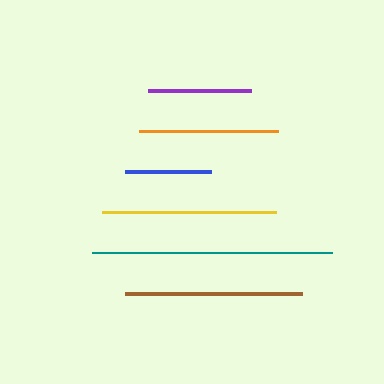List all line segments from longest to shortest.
From longest to shortest: teal, brown, yellow, orange, purple, blue.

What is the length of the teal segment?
The teal segment is approximately 239 pixels long.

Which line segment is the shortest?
The blue line is the shortest at approximately 87 pixels.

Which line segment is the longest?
The teal line is the longest at approximately 239 pixels.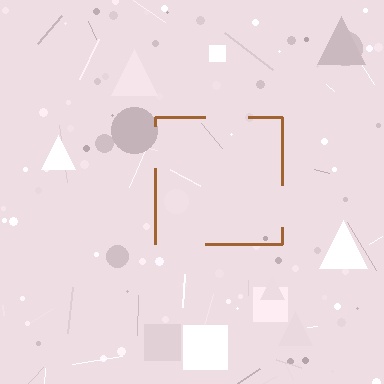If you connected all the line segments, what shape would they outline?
They would outline a square.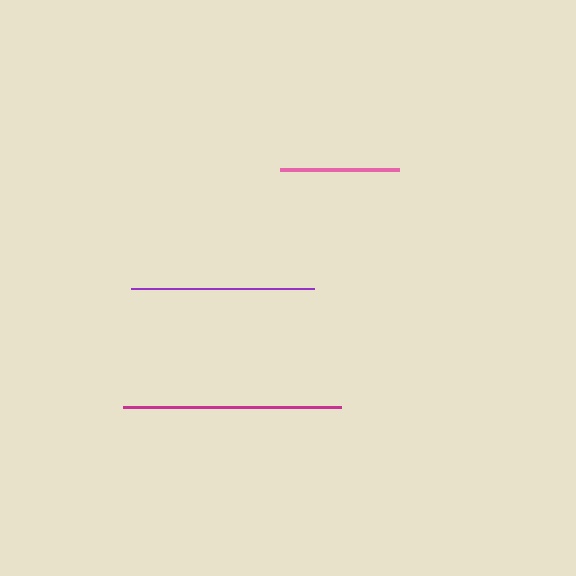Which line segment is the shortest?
The pink line is the shortest at approximately 120 pixels.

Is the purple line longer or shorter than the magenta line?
The magenta line is longer than the purple line.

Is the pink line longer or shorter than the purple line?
The purple line is longer than the pink line.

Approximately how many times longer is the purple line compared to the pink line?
The purple line is approximately 1.5 times the length of the pink line.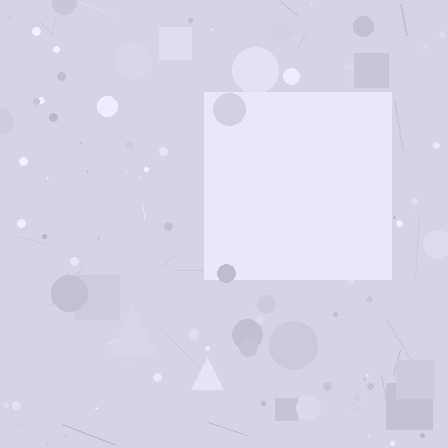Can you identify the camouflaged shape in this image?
The camouflaged shape is a square.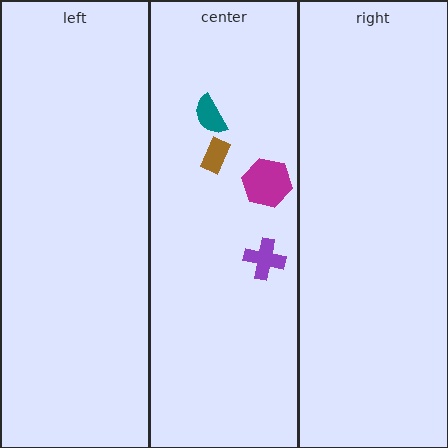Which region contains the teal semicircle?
The center region.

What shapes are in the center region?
The purple cross, the brown rectangle, the magenta hexagon, the teal semicircle.